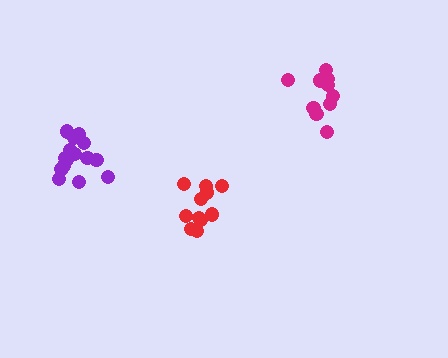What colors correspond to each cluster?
The clusters are colored: red, magenta, purple.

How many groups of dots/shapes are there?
There are 3 groups.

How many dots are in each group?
Group 1: 11 dots, Group 2: 10 dots, Group 3: 16 dots (37 total).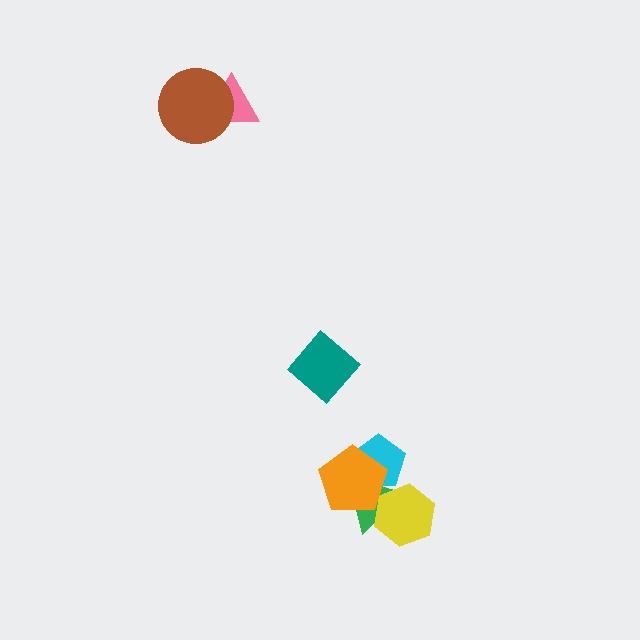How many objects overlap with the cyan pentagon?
2 objects overlap with the cyan pentagon.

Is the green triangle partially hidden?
Yes, it is partially covered by another shape.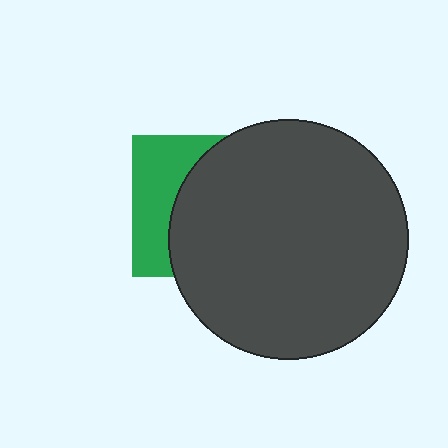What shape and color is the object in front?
The object in front is a dark gray circle.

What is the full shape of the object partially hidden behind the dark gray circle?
The partially hidden object is a green square.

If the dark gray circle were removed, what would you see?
You would see the complete green square.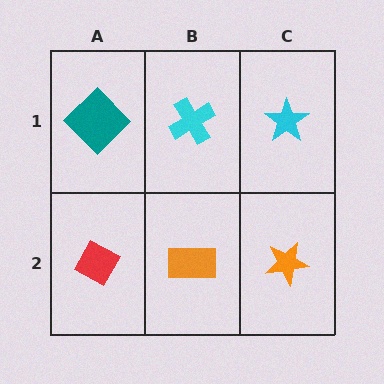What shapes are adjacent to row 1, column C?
An orange star (row 2, column C), a cyan cross (row 1, column B).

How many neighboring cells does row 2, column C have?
2.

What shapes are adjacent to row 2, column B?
A cyan cross (row 1, column B), a red diamond (row 2, column A), an orange star (row 2, column C).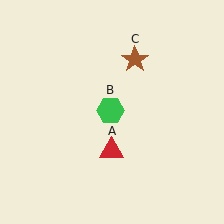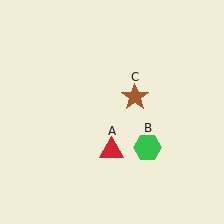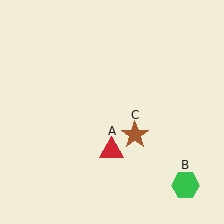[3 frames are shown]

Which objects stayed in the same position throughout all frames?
Red triangle (object A) remained stationary.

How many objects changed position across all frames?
2 objects changed position: green hexagon (object B), brown star (object C).